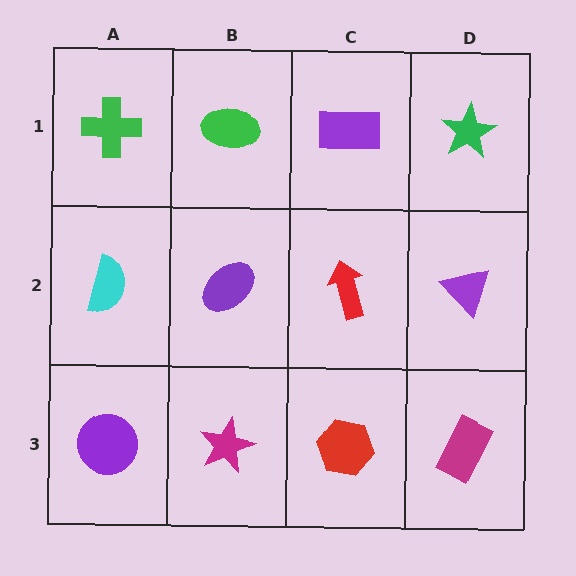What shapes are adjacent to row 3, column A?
A cyan semicircle (row 2, column A), a magenta star (row 3, column B).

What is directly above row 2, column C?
A purple rectangle.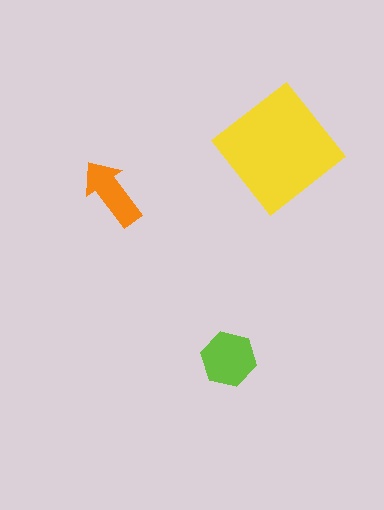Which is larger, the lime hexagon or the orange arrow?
The lime hexagon.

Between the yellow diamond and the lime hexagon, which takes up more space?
The yellow diamond.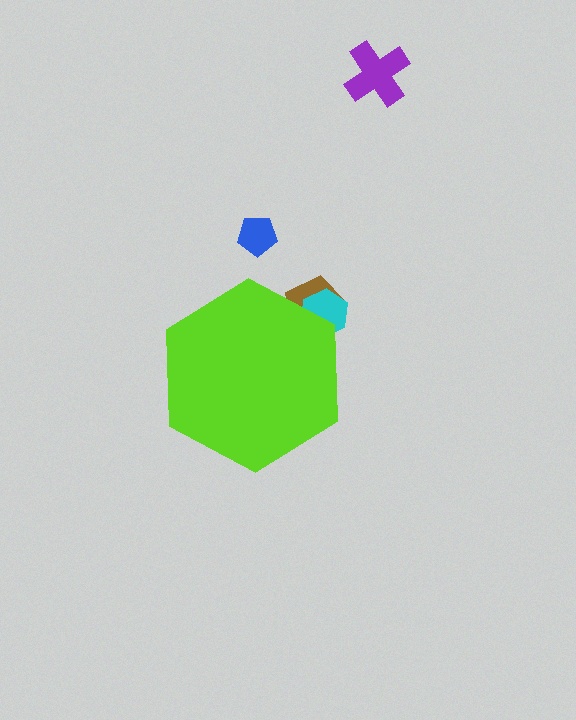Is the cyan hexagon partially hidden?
Yes, the cyan hexagon is partially hidden behind the lime hexagon.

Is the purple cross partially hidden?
No, the purple cross is fully visible.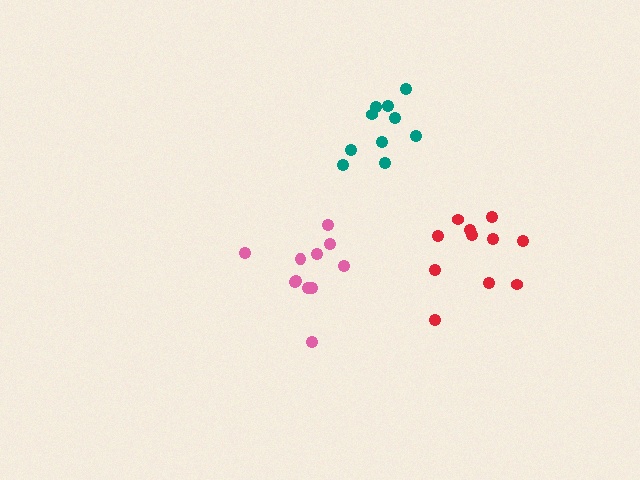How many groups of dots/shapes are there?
There are 3 groups.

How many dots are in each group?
Group 1: 11 dots, Group 2: 11 dots, Group 3: 10 dots (32 total).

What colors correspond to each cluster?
The clusters are colored: pink, red, teal.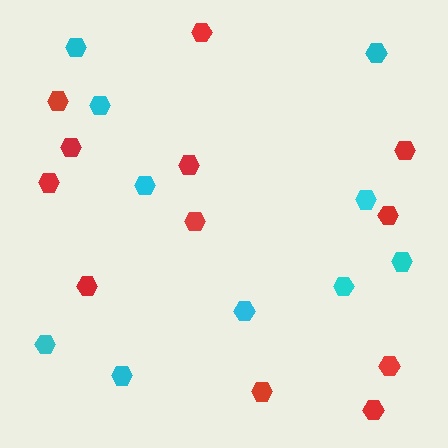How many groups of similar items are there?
There are 2 groups: one group of red hexagons (12) and one group of cyan hexagons (10).